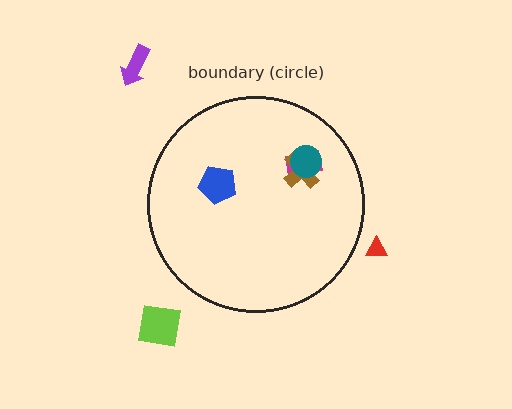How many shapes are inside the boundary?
4 inside, 3 outside.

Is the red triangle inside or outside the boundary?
Outside.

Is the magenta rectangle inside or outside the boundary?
Inside.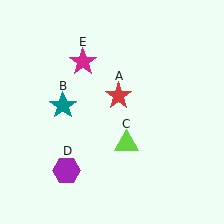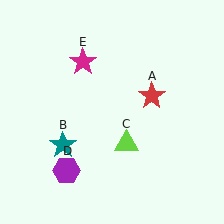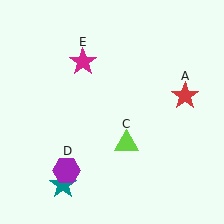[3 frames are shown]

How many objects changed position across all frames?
2 objects changed position: red star (object A), teal star (object B).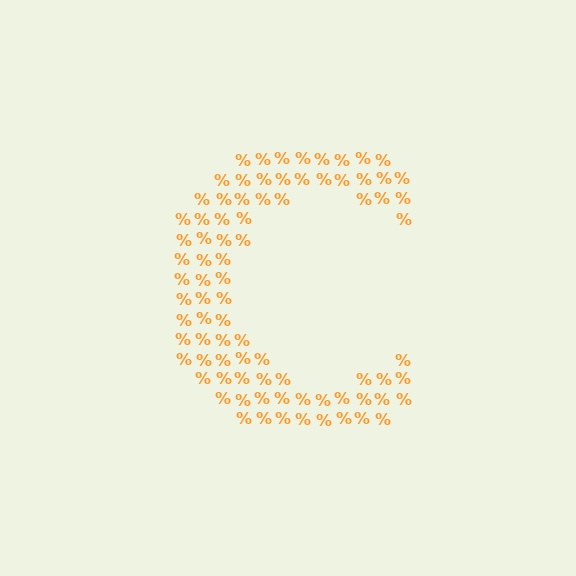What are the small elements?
The small elements are percent signs.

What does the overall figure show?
The overall figure shows the letter C.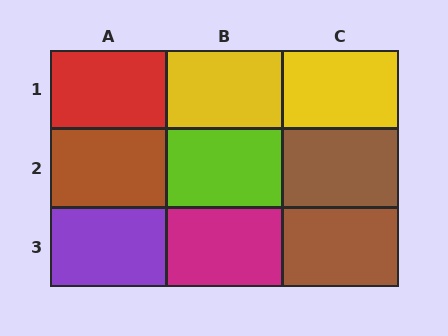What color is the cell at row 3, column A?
Purple.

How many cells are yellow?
2 cells are yellow.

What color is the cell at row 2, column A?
Brown.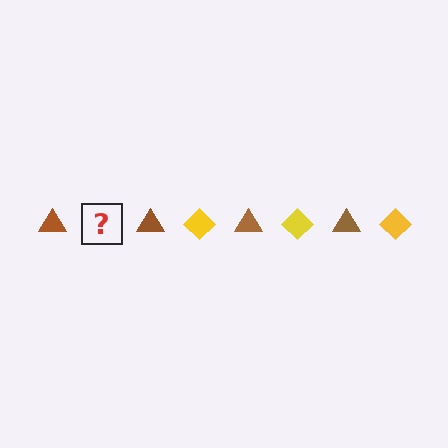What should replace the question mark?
The question mark should be replaced with a yellow diamond.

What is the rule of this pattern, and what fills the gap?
The rule is that the pattern alternates between brown triangle and yellow diamond. The gap should be filled with a yellow diamond.